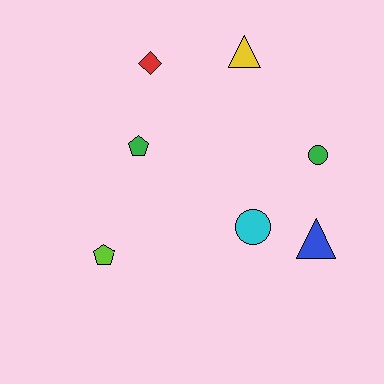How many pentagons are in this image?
There are 2 pentagons.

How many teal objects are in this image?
There are no teal objects.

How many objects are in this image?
There are 7 objects.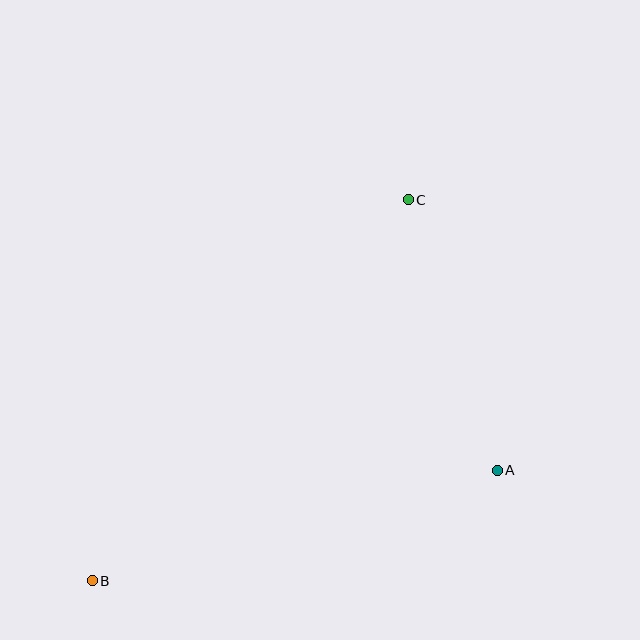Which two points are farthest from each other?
Points B and C are farthest from each other.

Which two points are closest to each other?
Points A and C are closest to each other.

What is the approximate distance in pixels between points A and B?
The distance between A and B is approximately 420 pixels.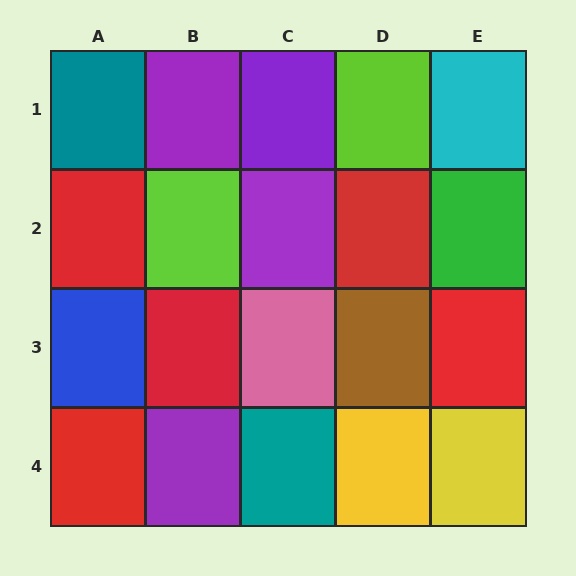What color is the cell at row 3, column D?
Brown.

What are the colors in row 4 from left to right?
Red, purple, teal, yellow, yellow.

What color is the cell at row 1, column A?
Teal.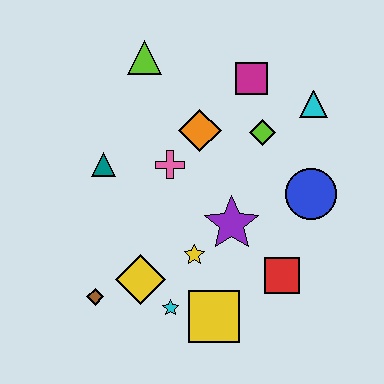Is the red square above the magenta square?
No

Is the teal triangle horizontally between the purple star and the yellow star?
No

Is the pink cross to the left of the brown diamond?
No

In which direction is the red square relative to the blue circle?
The red square is below the blue circle.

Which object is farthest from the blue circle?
The brown diamond is farthest from the blue circle.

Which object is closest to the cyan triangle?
The lime diamond is closest to the cyan triangle.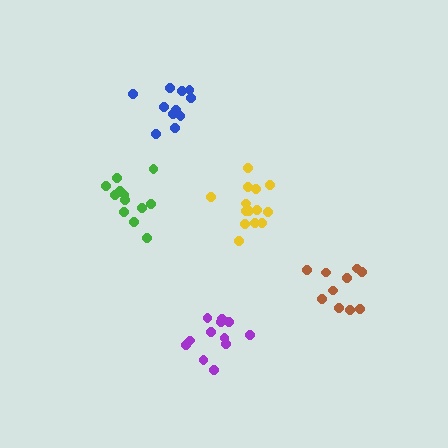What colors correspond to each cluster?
The clusters are colored: yellow, purple, blue, green, brown.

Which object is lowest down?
The purple cluster is bottommost.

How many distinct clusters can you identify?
There are 5 distinct clusters.